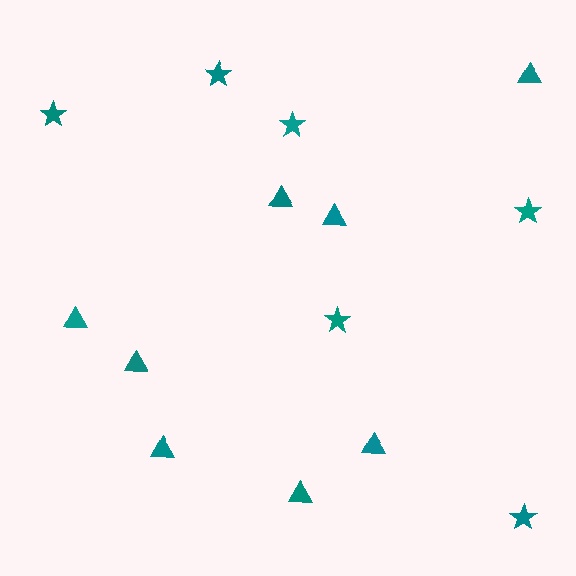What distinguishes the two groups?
There are 2 groups: one group of triangles (8) and one group of stars (6).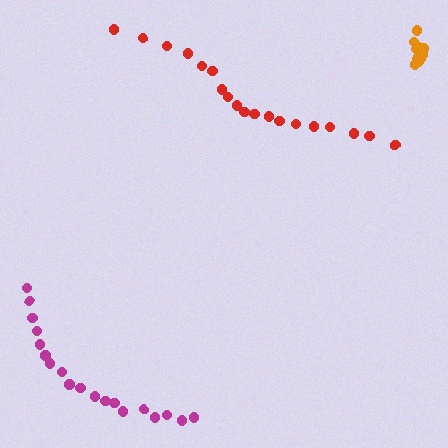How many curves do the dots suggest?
There are 3 distinct paths.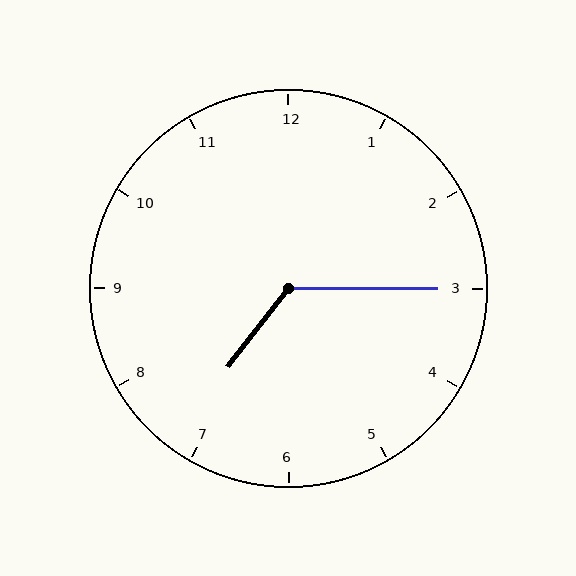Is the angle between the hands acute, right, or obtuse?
It is obtuse.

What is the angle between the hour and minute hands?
Approximately 128 degrees.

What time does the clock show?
7:15.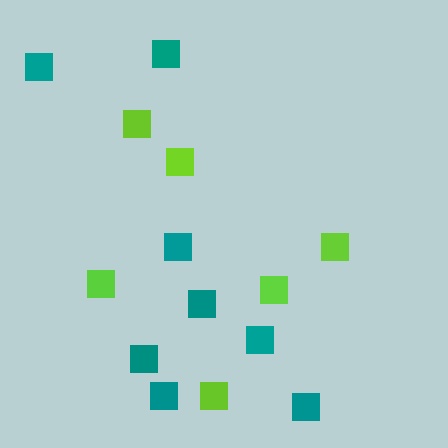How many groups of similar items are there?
There are 2 groups: one group of lime squares (6) and one group of teal squares (8).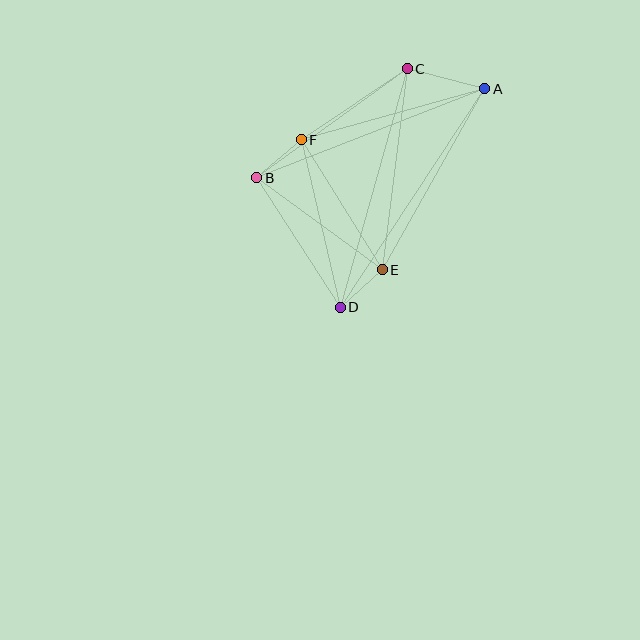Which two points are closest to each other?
Points D and E are closest to each other.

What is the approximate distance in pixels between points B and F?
The distance between B and F is approximately 58 pixels.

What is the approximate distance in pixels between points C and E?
The distance between C and E is approximately 202 pixels.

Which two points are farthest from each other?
Points A and D are farthest from each other.